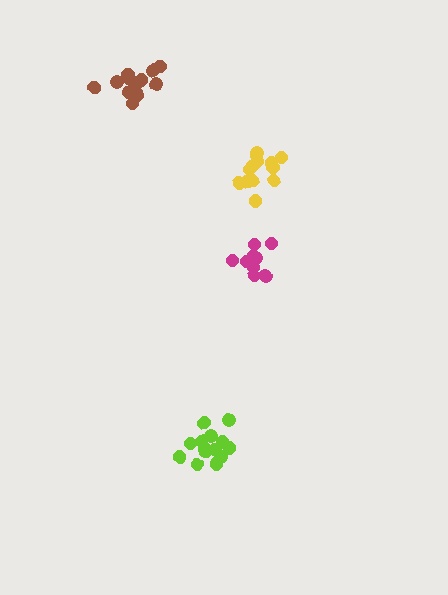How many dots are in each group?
Group 1: 14 dots, Group 2: 14 dots, Group 3: 9 dots, Group 4: 14 dots (51 total).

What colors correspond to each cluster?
The clusters are colored: lime, brown, magenta, yellow.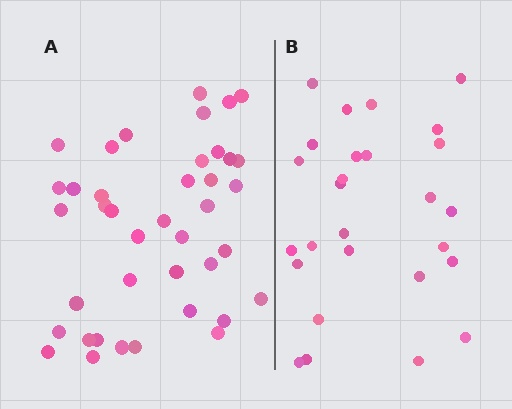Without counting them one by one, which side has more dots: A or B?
Region A (the left region) has more dots.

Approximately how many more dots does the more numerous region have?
Region A has approximately 15 more dots than region B.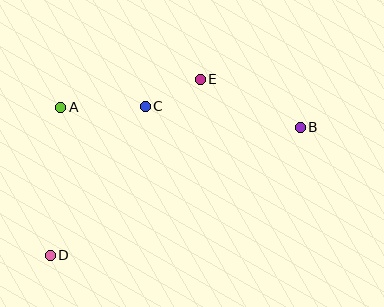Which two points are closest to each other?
Points C and E are closest to each other.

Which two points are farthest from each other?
Points B and D are farthest from each other.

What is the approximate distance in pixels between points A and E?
The distance between A and E is approximately 143 pixels.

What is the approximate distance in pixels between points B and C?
The distance between B and C is approximately 156 pixels.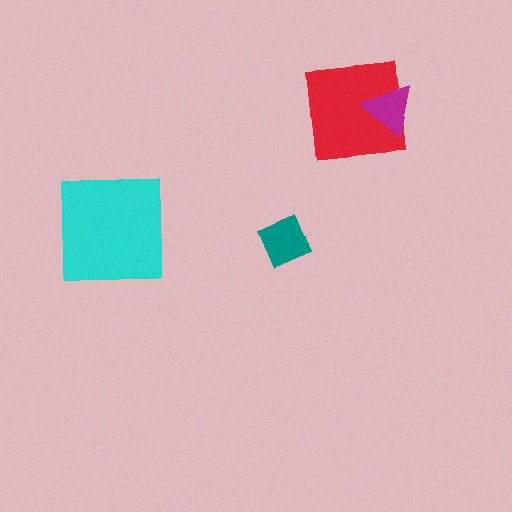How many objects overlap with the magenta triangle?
1 object overlaps with the magenta triangle.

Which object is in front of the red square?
The magenta triangle is in front of the red square.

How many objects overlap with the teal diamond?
0 objects overlap with the teal diamond.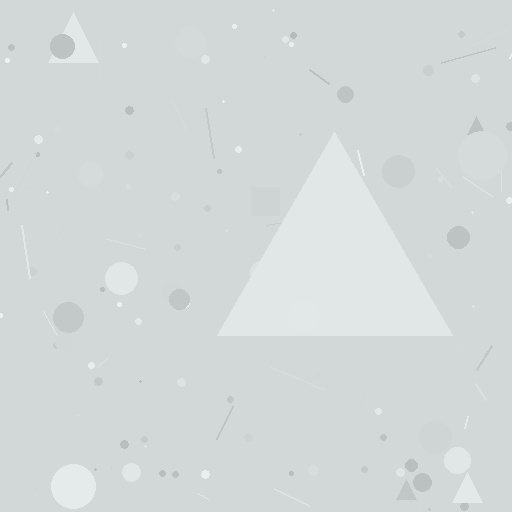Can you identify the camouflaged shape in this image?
The camouflaged shape is a triangle.